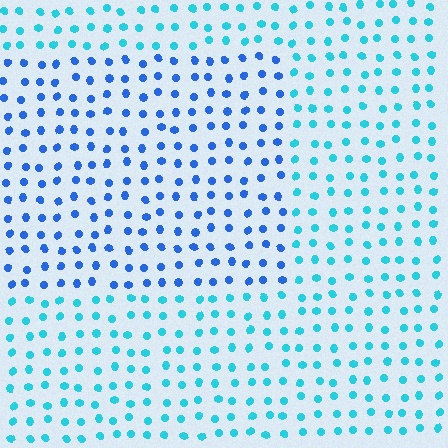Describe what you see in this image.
The image is filled with small cyan elements in a uniform arrangement. A rectangle-shaped region is visible where the elements are tinted to a slightly different hue, forming a subtle color boundary.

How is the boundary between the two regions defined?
The boundary is defined purely by a slight shift in hue (about 34 degrees). Spacing, size, and orientation are identical on both sides.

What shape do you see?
I see a rectangle.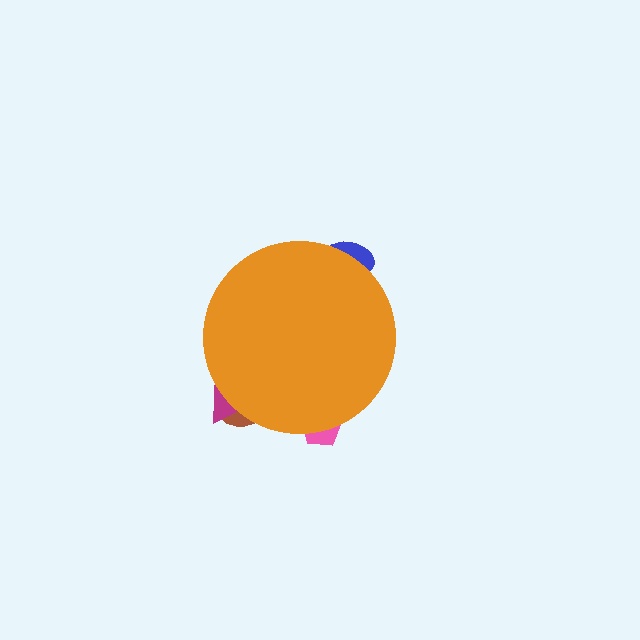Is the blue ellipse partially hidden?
Yes, the blue ellipse is partially hidden behind the orange circle.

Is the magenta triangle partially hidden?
Yes, the magenta triangle is partially hidden behind the orange circle.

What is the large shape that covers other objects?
An orange circle.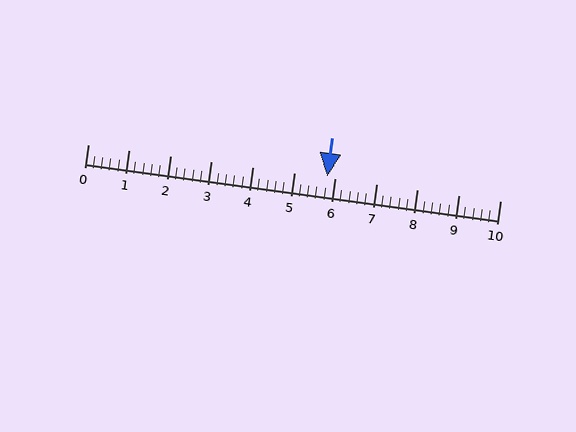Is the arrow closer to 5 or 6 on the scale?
The arrow is closer to 6.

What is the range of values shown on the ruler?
The ruler shows values from 0 to 10.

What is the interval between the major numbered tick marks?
The major tick marks are spaced 1 units apart.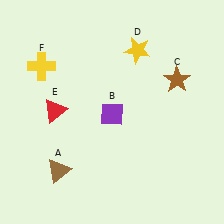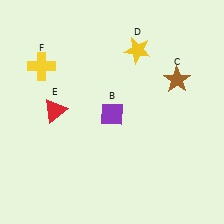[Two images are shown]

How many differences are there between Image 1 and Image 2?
There is 1 difference between the two images.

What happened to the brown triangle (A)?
The brown triangle (A) was removed in Image 2. It was in the bottom-left area of Image 1.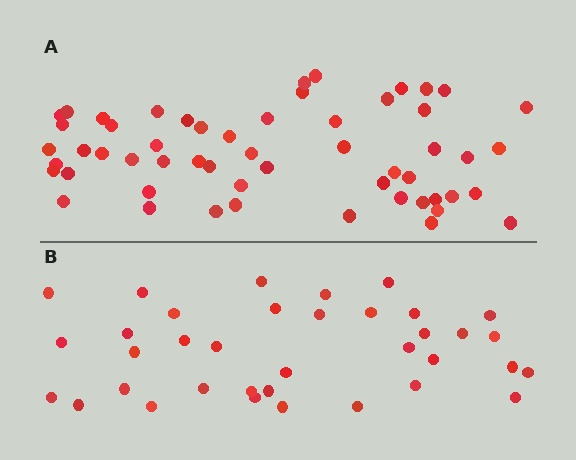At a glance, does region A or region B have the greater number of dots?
Region A (the top region) has more dots.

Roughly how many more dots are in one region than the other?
Region A has approximately 20 more dots than region B.